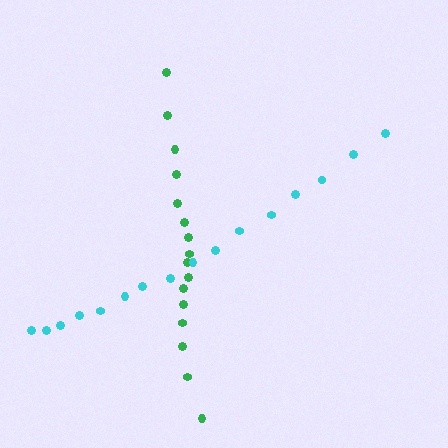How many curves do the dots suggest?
There are 2 distinct paths.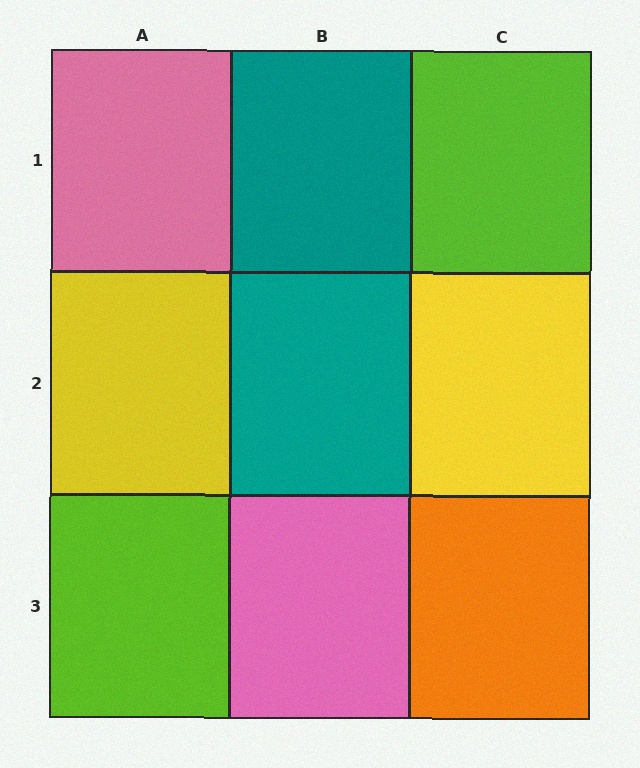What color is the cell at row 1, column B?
Teal.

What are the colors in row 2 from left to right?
Yellow, teal, yellow.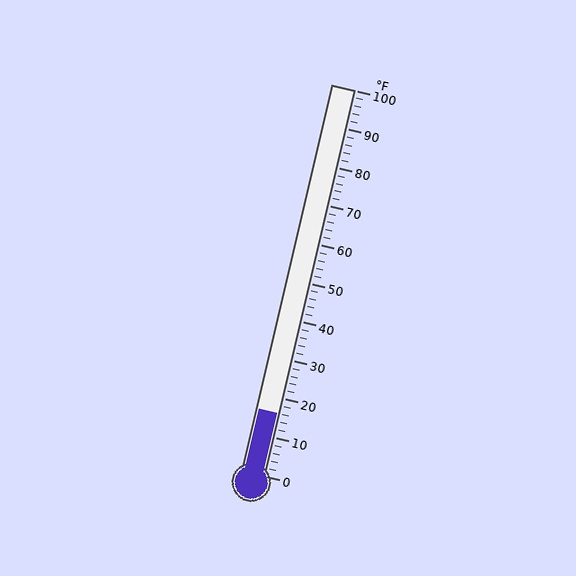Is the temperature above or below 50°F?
The temperature is below 50°F.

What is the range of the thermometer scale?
The thermometer scale ranges from 0°F to 100°F.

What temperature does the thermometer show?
The thermometer shows approximately 16°F.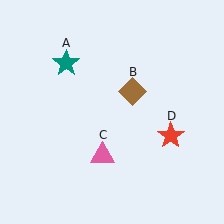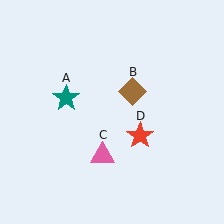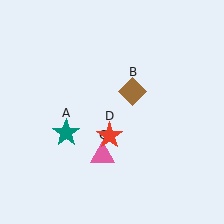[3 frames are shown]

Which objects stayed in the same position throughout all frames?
Brown diamond (object B) and pink triangle (object C) remained stationary.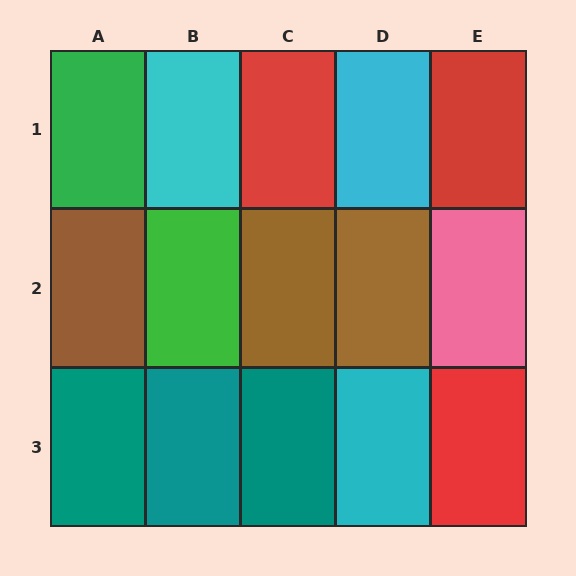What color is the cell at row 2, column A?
Brown.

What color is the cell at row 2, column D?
Brown.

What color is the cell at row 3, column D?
Cyan.